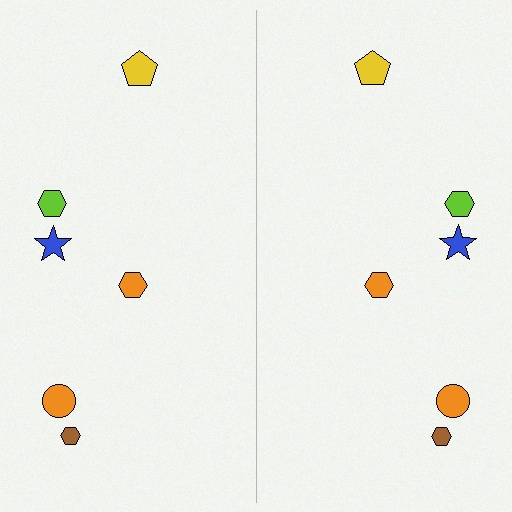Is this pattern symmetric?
Yes, this pattern has bilateral (reflection) symmetry.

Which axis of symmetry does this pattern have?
The pattern has a vertical axis of symmetry running through the center of the image.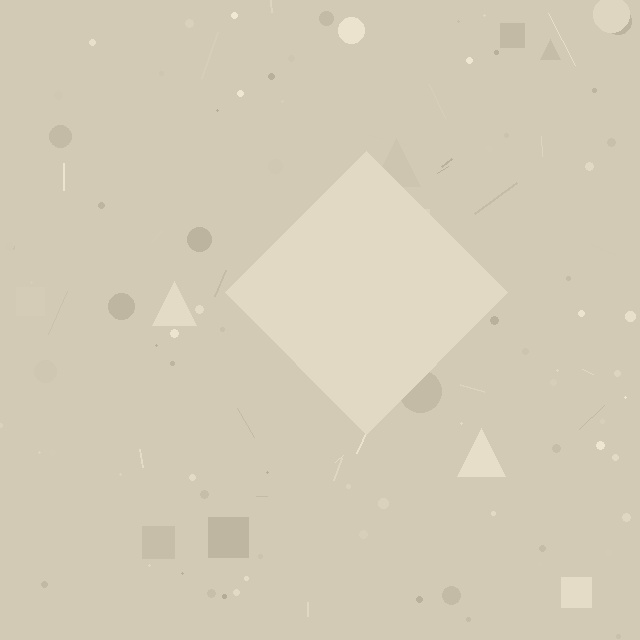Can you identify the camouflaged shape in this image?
The camouflaged shape is a diamond.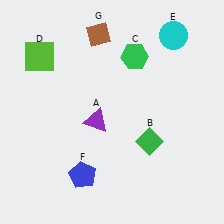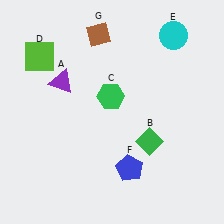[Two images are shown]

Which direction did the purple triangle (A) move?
The purple triangle (A) moved up.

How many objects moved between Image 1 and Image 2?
3 objects moved between the two images.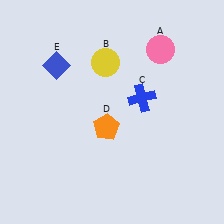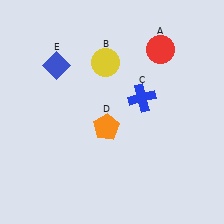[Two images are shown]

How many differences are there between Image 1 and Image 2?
There is 1 difference between the two images.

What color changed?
The circle (A) changed from pink in Image 1 to red in Image 2.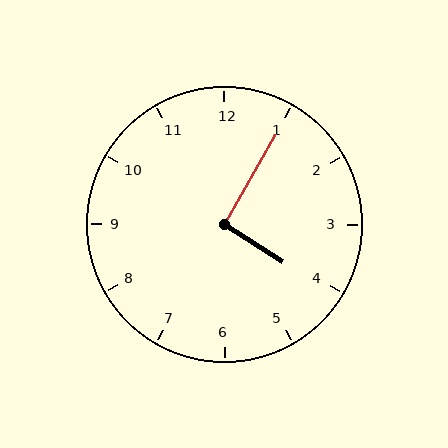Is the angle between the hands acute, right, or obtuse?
It is right.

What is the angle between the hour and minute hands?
Approximately 92 degrees.